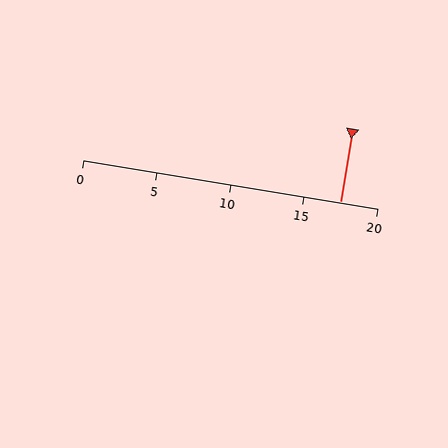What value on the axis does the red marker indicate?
The marker indicates approximately 17.5.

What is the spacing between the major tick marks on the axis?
The major ticks are spaced 5 apart.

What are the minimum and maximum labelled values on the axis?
The axis runs from 0 to 20.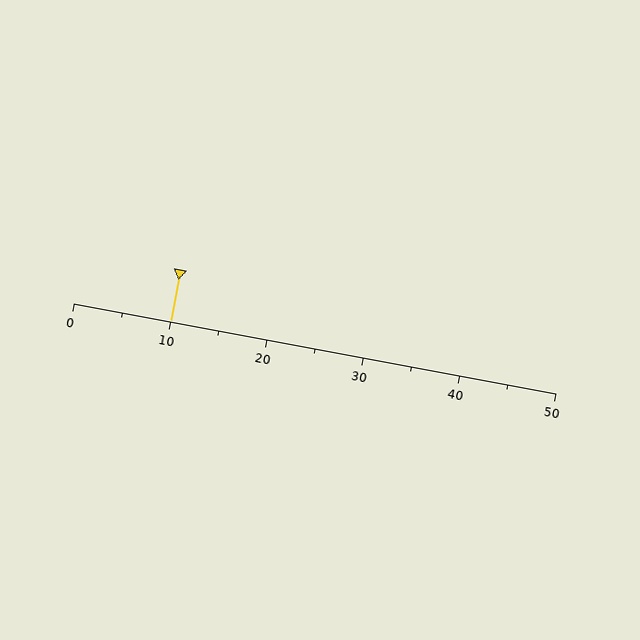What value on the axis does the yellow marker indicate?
The marker indicates approximately 10.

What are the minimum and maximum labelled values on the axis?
The axis runs from 0 to 50.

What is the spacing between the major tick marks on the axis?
The major ticks are spaced 10 apart.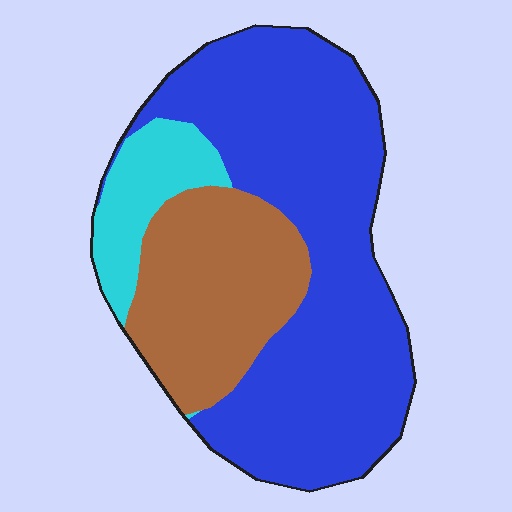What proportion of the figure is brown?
Brown takes up between a quarter and a half of the figure.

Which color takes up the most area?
Blue, at roughly 60%.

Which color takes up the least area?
Cyan, at roughly 10%.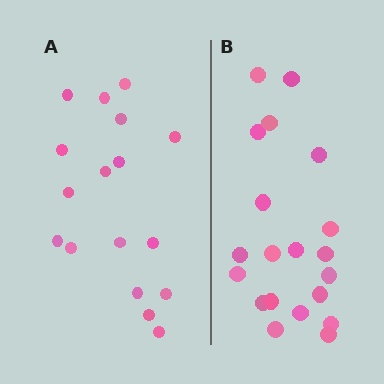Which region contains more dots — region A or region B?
Region B (the right region) has more dots.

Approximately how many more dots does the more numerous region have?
Region B has just a few more — roughly 2 or 3 more dots than region A.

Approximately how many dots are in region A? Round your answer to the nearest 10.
About 20 dots. (The exact count is 17, which rounds to 20.)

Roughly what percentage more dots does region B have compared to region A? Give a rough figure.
About 20% more.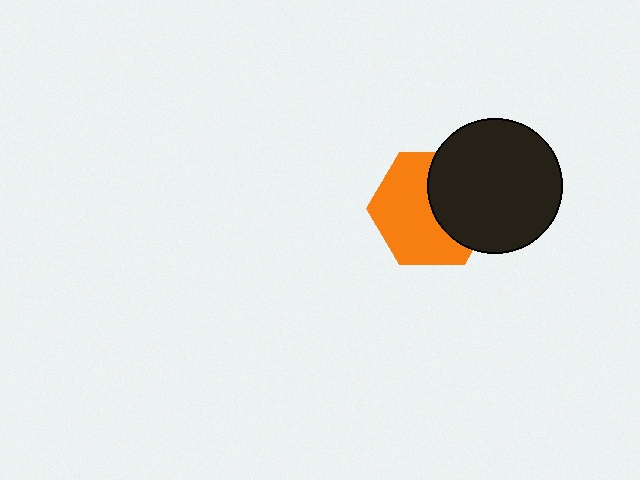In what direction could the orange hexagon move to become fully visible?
The orange hexagon could move left. That would shift it out from behind the black circle entirely.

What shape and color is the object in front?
The object in front is a black circle.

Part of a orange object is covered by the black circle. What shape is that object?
It is a hexagon.